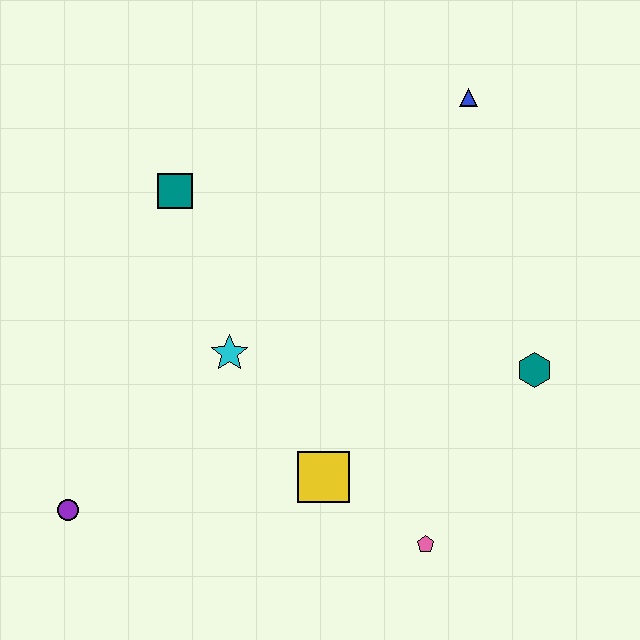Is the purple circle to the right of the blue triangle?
No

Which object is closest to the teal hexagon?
The pink pentagon is closest to the teal hexagon.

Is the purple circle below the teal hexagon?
Yes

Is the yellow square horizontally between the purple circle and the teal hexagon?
Yes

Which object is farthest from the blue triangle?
The purple circle is farthest from the blue triangle.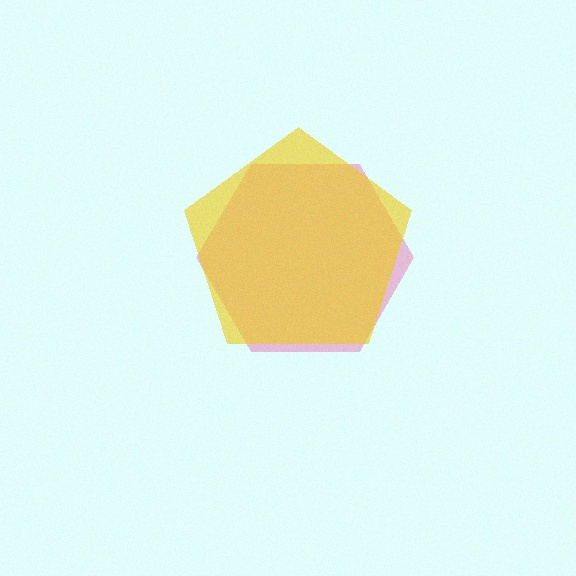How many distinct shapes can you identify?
There are 2 distinct shapes: a pink hexagon, a yellow pentagon.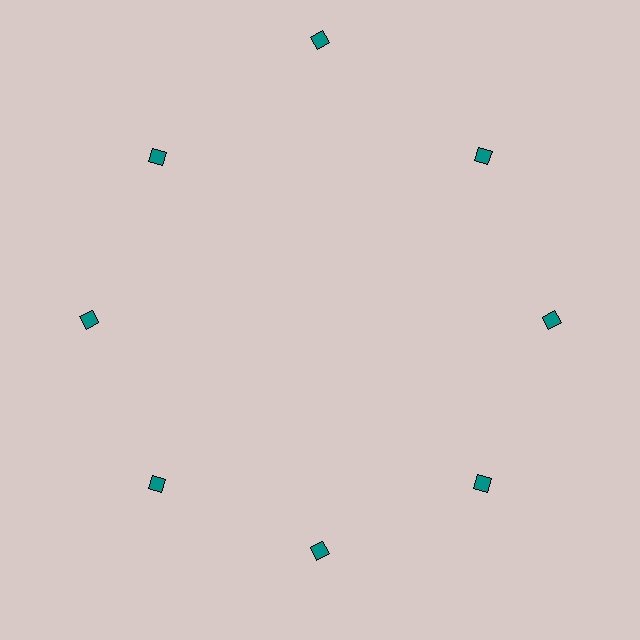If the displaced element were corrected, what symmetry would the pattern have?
It would have 8-fold rotational symmetry — the pattern would map onto itself every 45 degrees.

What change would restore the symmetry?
The symmetry would be restored by moving it inward, back onto the ring so that all 8 diamonds sit at equal angles and equal distance from the center.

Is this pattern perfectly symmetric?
No. The 8 teal diamonds are arranged in a ring, but one element near the 12 o'clock position is pushed outward from the center, breaking the 8-fold rotational symmetry.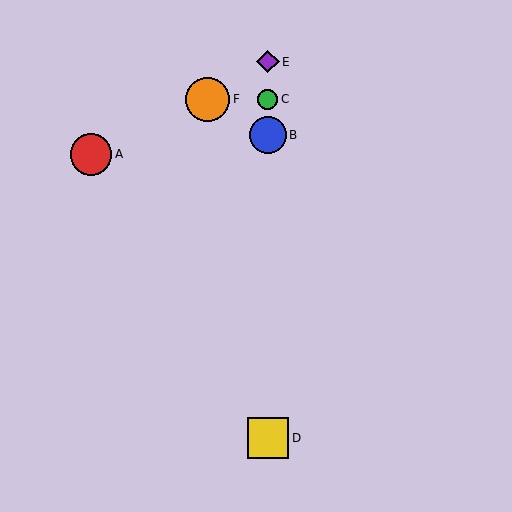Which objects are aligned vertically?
Objects B, C, D, E are aligned vertically.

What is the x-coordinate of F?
Object F is at x≈208.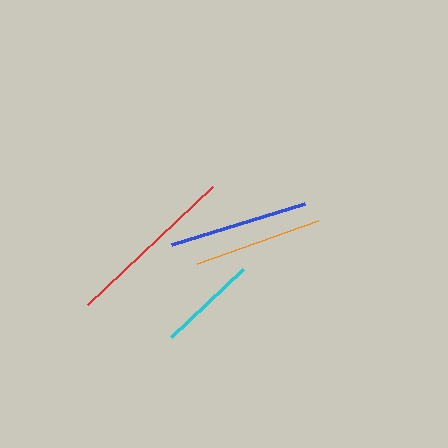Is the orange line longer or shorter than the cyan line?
The orange line is longer than the cyan line.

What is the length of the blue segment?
The blue segment is approximately 139 pixels long.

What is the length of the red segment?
The red segment is approximately 171 pixels long.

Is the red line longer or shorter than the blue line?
The red line is longer than the blue line.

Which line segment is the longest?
The red line is the longest at approximately 171 pixels.